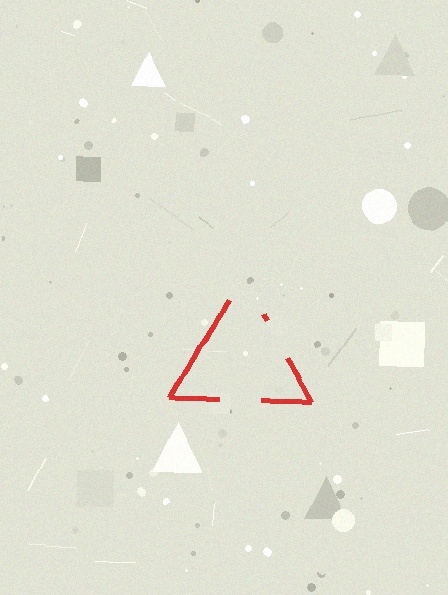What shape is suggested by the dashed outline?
The dashed outline suggests a triangle.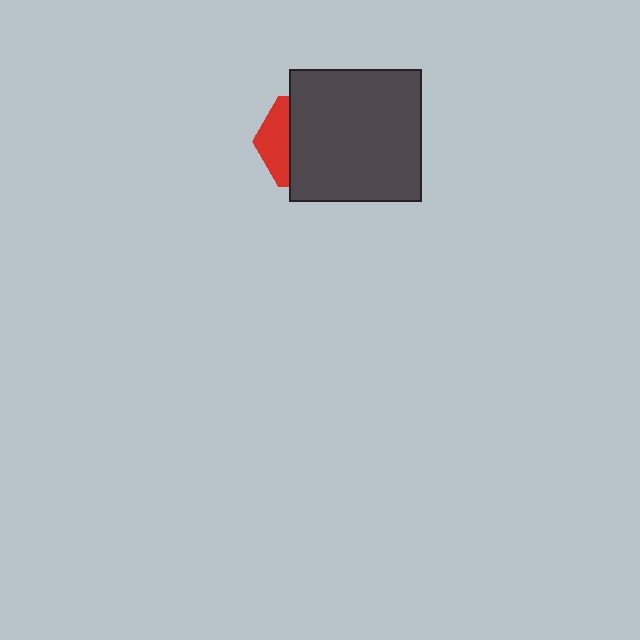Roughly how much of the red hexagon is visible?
A small part of it is visible (roughly 31%).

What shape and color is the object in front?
The object in front is a dark gray square.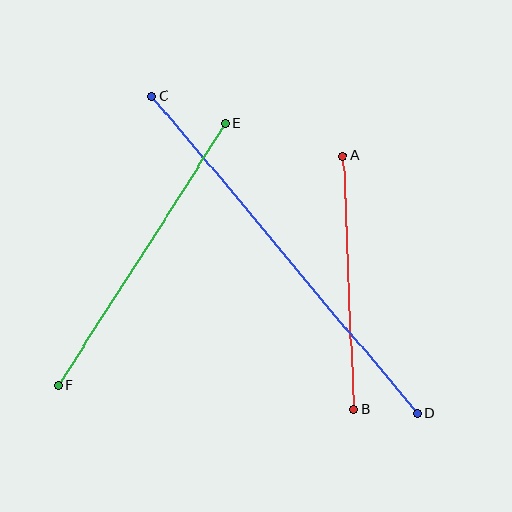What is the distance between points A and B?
The distance is approximately 254 pixels.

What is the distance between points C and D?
The distance is approximately 414 pixels.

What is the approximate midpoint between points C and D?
The midpoint is at approximately (284, 255) pixels.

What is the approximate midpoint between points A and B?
The midpoint is at approximately (349, 283) pixels.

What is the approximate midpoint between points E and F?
The midpoint is at approximately (142, 255) pixels.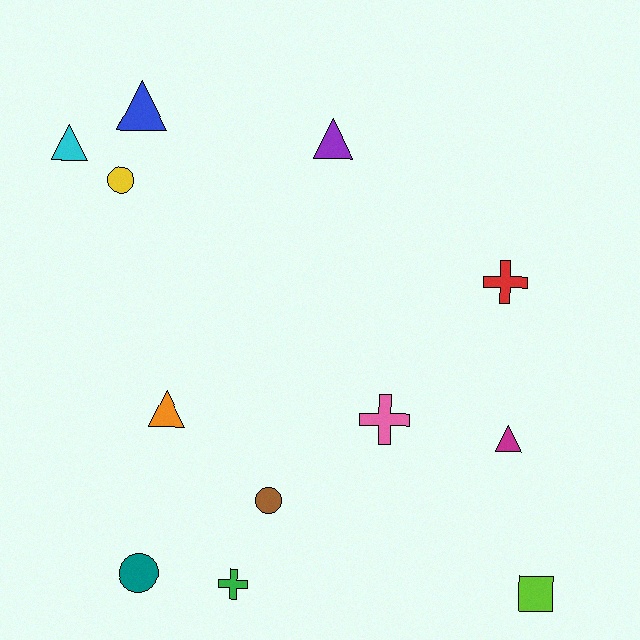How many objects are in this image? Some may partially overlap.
There are 12 objects.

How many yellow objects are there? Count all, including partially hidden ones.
There is 1 yellow object.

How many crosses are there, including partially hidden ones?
There are 3 crosses.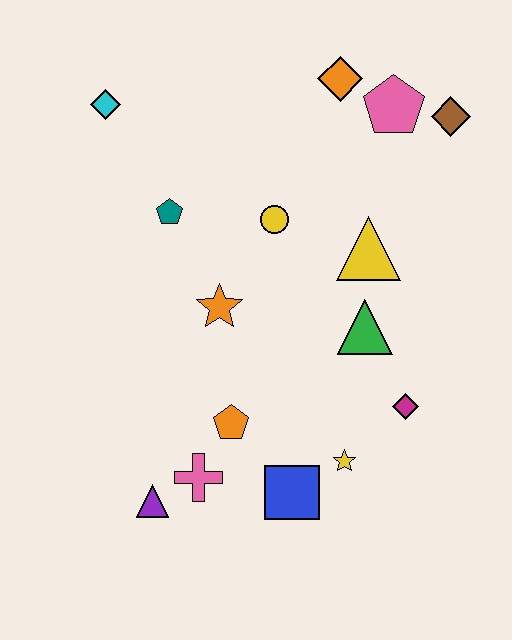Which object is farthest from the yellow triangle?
The purple triangle is farthest from the yellow triangle.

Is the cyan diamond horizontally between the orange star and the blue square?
No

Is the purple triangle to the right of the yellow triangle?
No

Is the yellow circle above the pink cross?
Yes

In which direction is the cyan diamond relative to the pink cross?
The cyan diamond is above the pink cross.